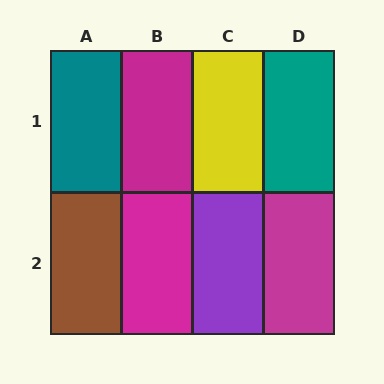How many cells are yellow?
1 cell is yellow.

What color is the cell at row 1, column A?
Teal.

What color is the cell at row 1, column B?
Magenta.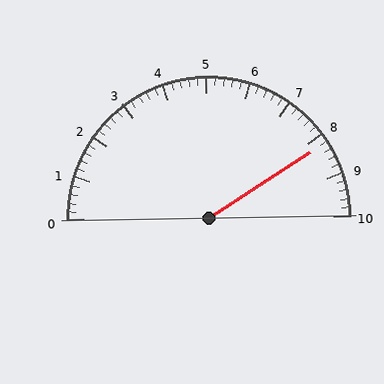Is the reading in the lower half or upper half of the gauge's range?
The reading is in the upper half of the range (0 to 10).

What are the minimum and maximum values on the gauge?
The gauge ranges from 0 to 10.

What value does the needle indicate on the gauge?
The needle indicates approximately 8.2.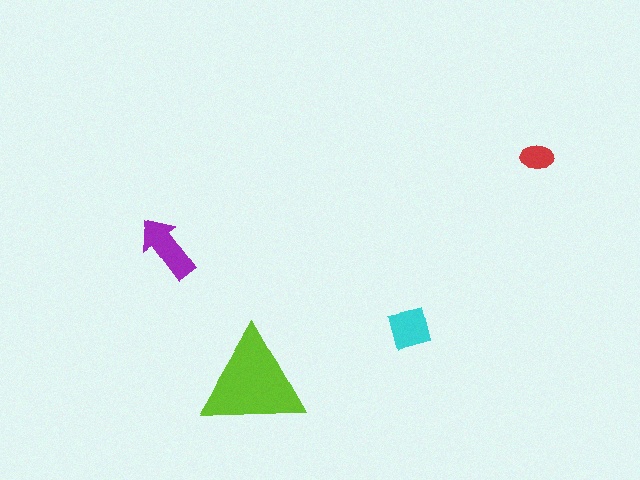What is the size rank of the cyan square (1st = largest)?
3rd.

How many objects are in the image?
There are 4 objects in the image.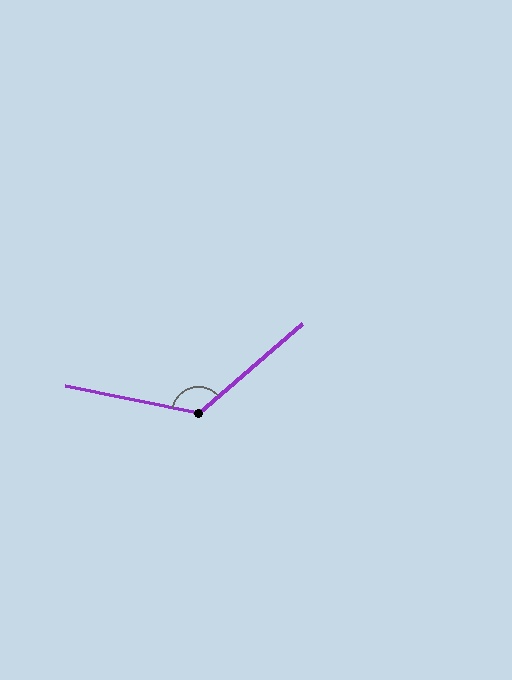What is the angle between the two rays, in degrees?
Approximately 128 degrees.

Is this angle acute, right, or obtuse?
It is obtuse.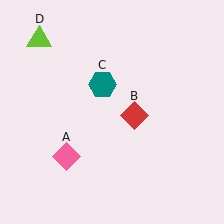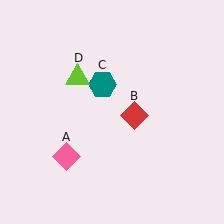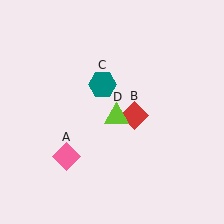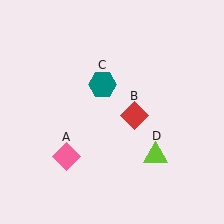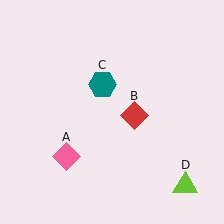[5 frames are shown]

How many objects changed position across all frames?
1 object changed position: lime triangle (object D).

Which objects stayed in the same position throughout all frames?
Pink diamond (object A) and red diamond (object B) and teal hexagon (object C) remained stationary.